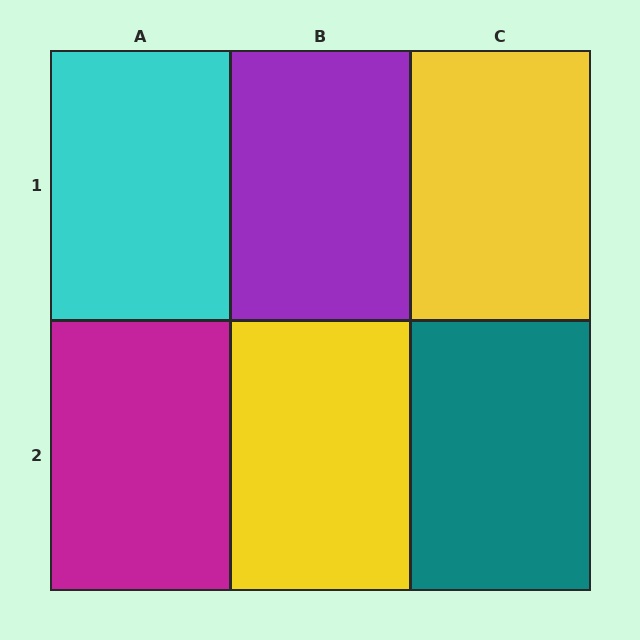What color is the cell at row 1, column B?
Purple.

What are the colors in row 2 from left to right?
Magenta, yellow, teal.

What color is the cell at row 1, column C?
Yellow.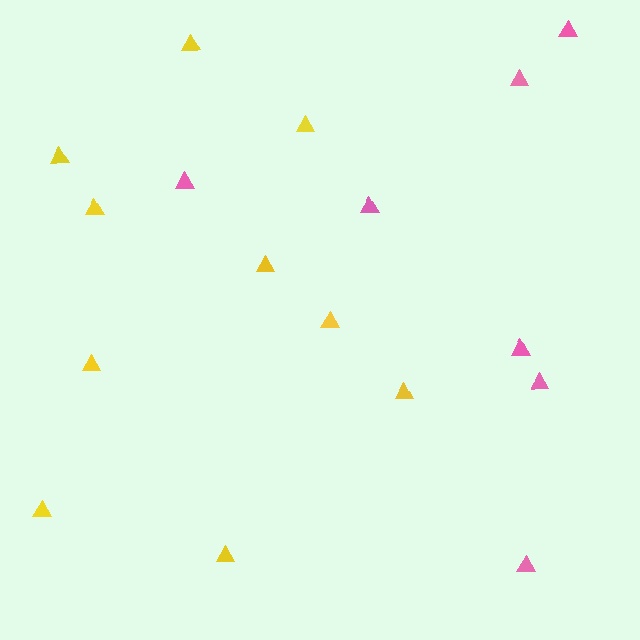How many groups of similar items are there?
There are 2 groups: one group of yellow triangles (10) and one group of pink triangles (7).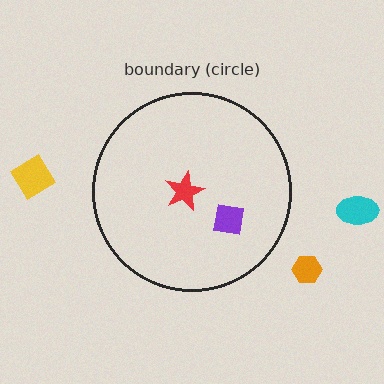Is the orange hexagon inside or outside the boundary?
Outside.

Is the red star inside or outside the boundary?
Inside.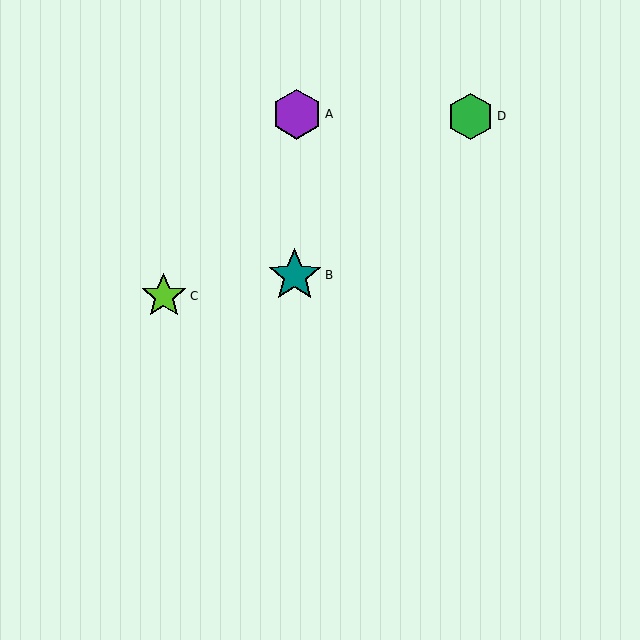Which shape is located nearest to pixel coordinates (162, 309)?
The lime star (labeled C) at (164, 296) is nearest to that location.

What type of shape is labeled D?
Shape D is a green hexagon.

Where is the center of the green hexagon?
The center of the green hexagon is at (470, 116).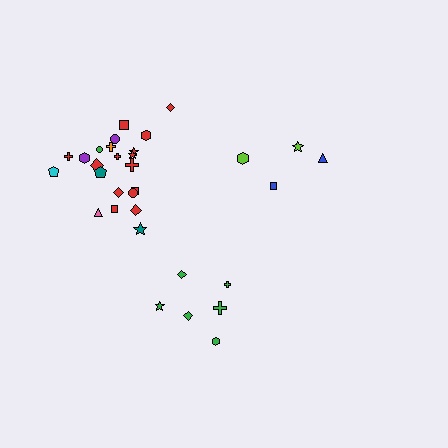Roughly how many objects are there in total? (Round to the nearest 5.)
Roughly 30 objects in total.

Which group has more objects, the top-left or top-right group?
The top-left group.